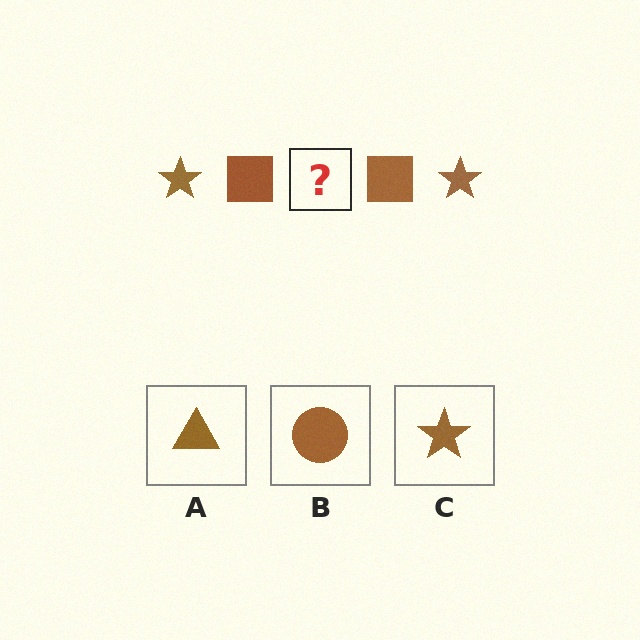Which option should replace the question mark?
Option C.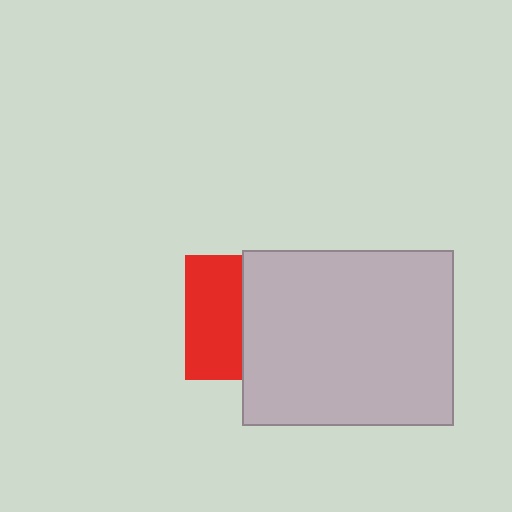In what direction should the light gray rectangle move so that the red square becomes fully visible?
The light gray rectangle should move right. That is the shortest direction to clear the overlap and leave the red square fully visible.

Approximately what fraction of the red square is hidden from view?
Roughly 55% of the red square is hidden behind the light gray rectangle.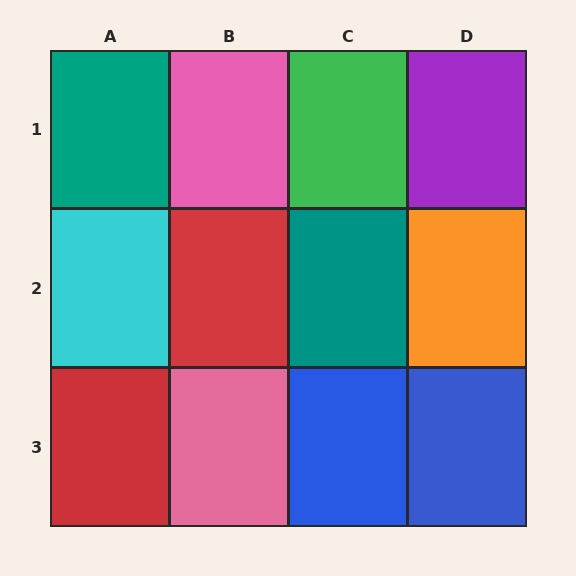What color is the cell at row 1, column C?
Green.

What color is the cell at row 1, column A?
Teal.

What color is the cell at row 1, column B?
Pink.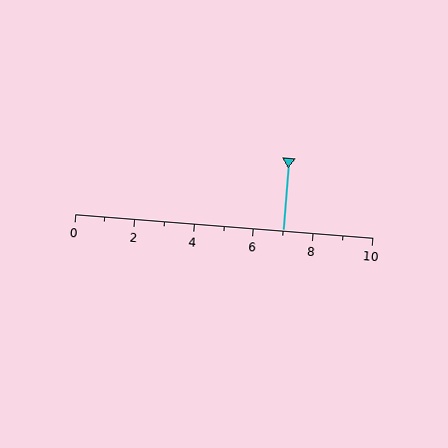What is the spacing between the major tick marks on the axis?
The major ticks are spaced 2 apart.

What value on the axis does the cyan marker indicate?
The marker indicates approximately 7.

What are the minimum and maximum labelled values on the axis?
The axis runs from 0 to 10.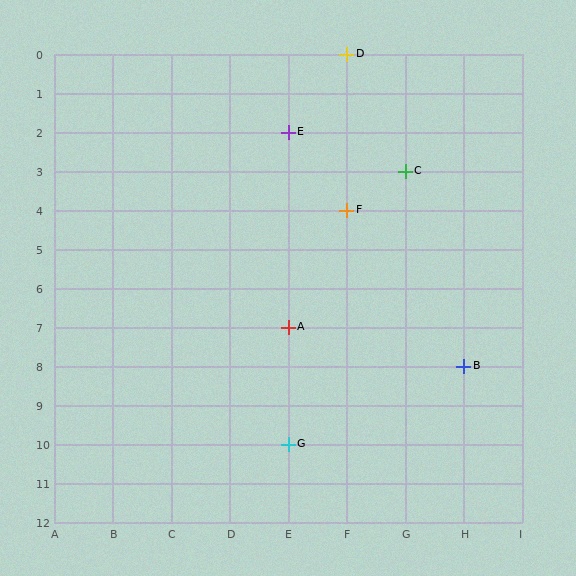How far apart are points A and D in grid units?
Points A and D are 1 column and 7 rows apart (about 7.1 grid units diagonally).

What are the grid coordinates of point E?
Point E is at grid coordinates (E, 2).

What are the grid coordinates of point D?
Point D is at grid coordinates (F, 0).